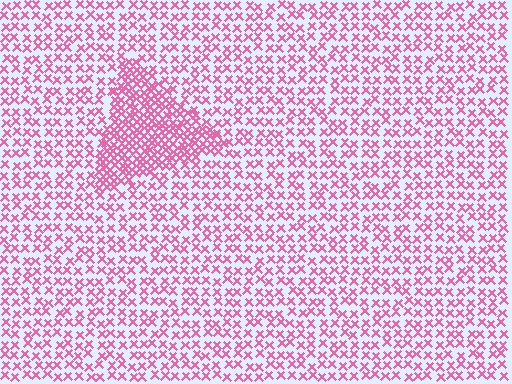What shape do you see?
I see a triangle.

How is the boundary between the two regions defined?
The boundary is defined by a change in element density (approximately 2.1x ratio). All elements are the same color, size, and shape.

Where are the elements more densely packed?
The elements are more densely packed inside the triangle boundary.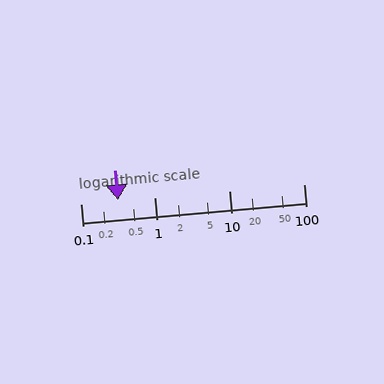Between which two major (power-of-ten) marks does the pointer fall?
The pointer is between 0.1 and 1.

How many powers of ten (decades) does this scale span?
The scale spans 3 decades, from 0.1 to 100.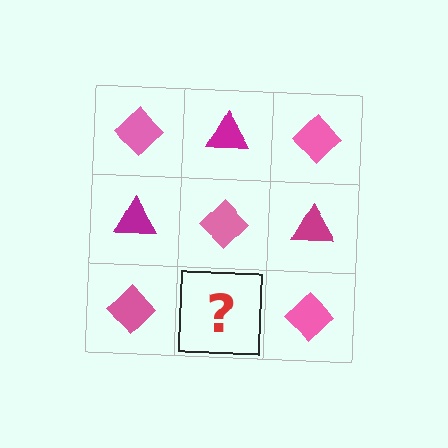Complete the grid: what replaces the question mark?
The question mark should be replaced with a magenta triangle.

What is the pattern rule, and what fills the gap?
The rule is that it alternates pink diamond and magenta triangle in a checkerboard pattern. The gap should be filled with a magenta triangle.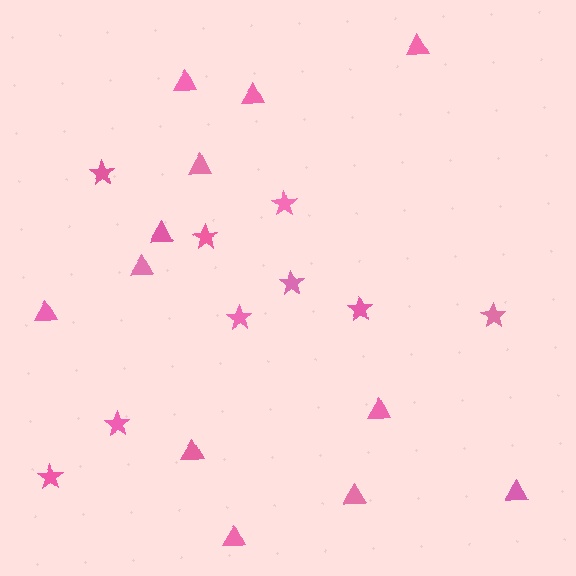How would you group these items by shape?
There are 2 groups: one group of triangles (12) and one group of stars (9).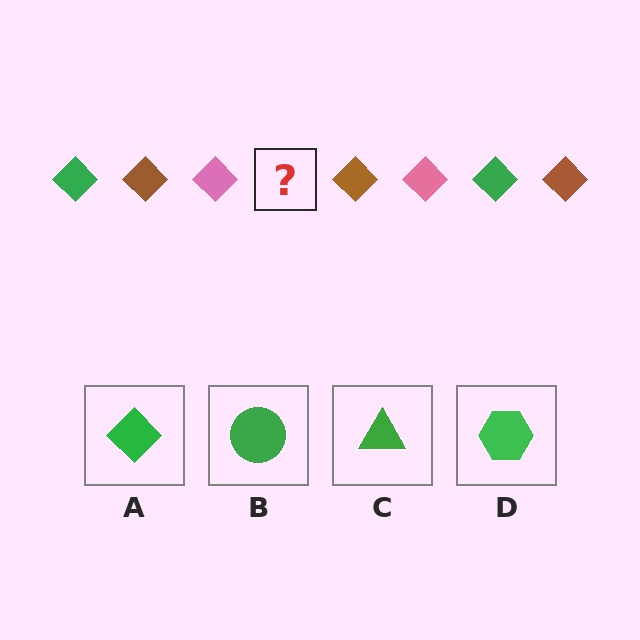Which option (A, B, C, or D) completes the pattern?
A.